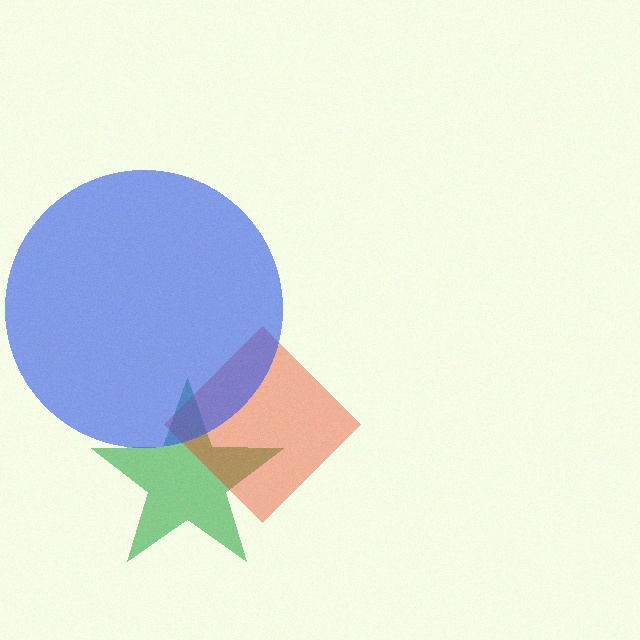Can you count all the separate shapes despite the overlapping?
Yes, there are 3 separate shapes.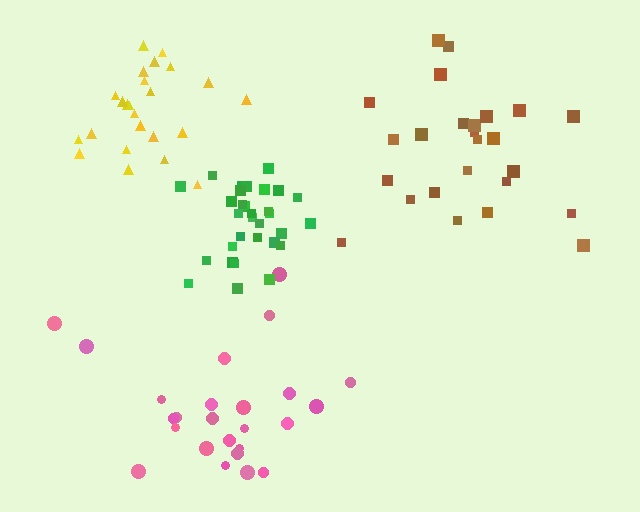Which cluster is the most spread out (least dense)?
Pink.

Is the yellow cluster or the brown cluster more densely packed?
Yellow.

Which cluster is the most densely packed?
Yellow.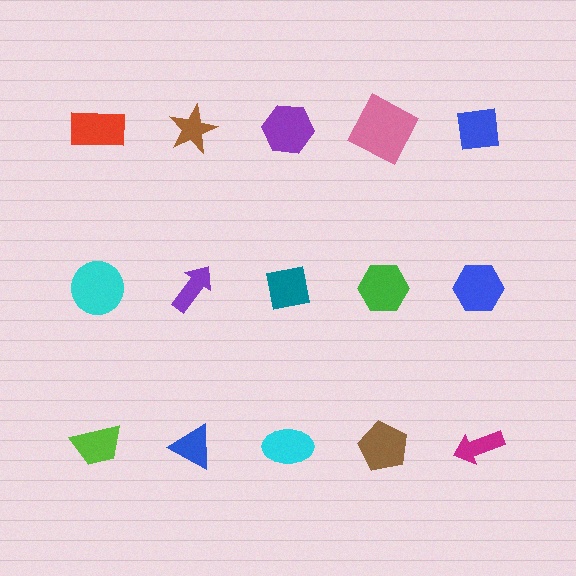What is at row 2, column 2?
A purple arrow.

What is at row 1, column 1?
A red rectangle.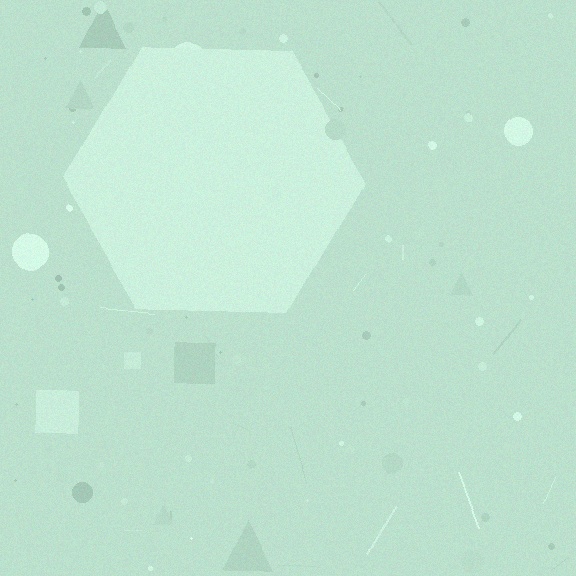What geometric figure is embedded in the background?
A hexagon is embedded in the background.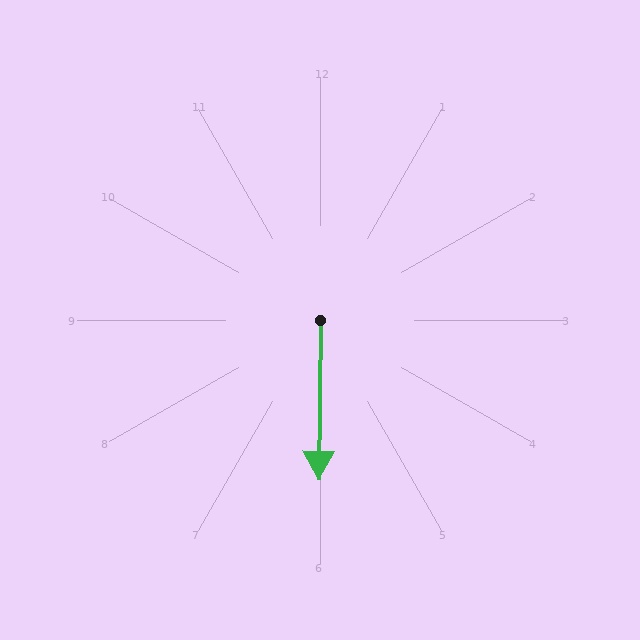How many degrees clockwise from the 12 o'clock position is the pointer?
Approximately 180 degrees.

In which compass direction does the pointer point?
South.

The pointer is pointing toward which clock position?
Roughly 6 o'clock.